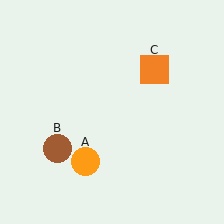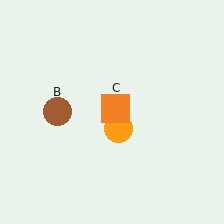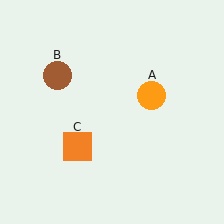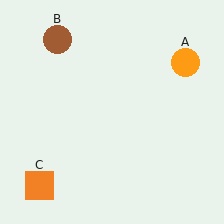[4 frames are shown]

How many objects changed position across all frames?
3 objects changed position: orange circle (object A), brown circle (object B), orange square (object C).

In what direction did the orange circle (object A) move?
The orange circle (object A) moved up and to the right.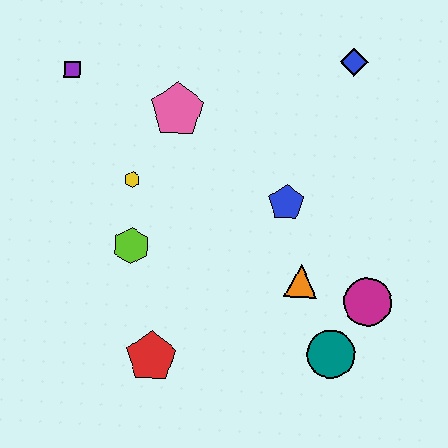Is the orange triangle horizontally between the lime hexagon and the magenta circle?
Yes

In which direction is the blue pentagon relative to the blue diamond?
The blue pentagon is below the blue diamond.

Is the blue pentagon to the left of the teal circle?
Yes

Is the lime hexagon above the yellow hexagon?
No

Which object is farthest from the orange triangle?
The purple square is farthest from the orange triangle.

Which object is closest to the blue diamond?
The blue pentagon is closest to the blue diamond.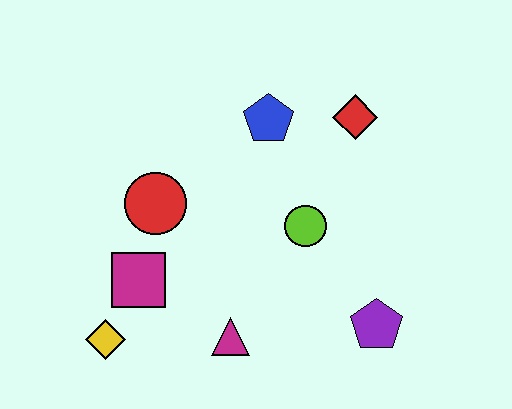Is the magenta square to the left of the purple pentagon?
Yes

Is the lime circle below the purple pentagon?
No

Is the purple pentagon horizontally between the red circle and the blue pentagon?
No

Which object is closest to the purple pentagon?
The lime circle is closest to the purple pentagon.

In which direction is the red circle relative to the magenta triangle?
The red circle is above the magenta triangle.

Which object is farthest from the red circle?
The purple pentagon is farthest from the red circle.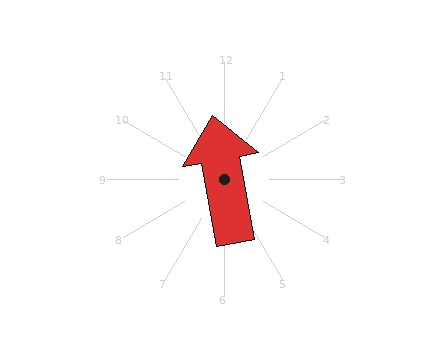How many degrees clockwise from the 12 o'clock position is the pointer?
Approximately 350 degrees.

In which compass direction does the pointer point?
North.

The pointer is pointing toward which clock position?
Roughly 12 o'clock.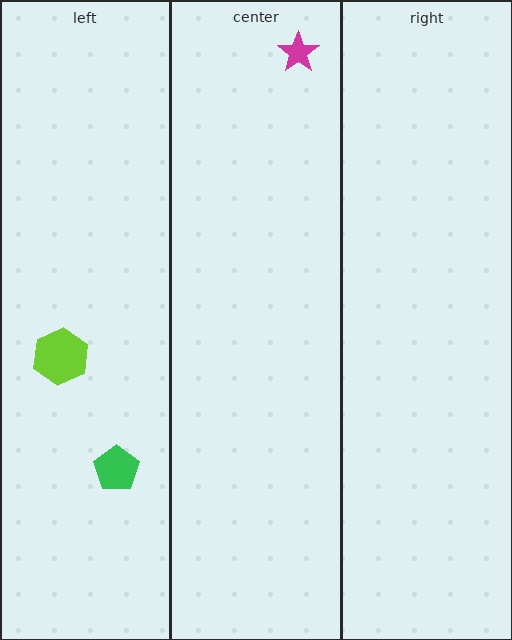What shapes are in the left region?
The lime hexagon, the green pentagon.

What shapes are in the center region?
The magenta star.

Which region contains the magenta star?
The center region.